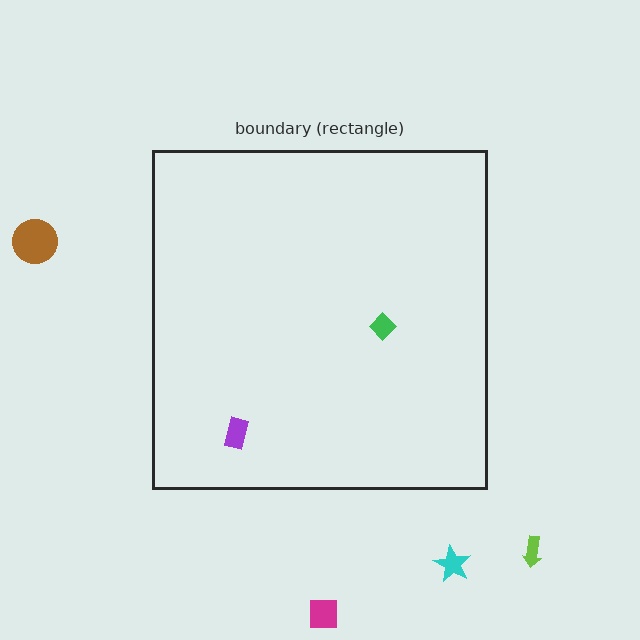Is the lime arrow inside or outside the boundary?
Outside.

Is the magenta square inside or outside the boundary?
Outside.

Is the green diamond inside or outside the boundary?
Inside.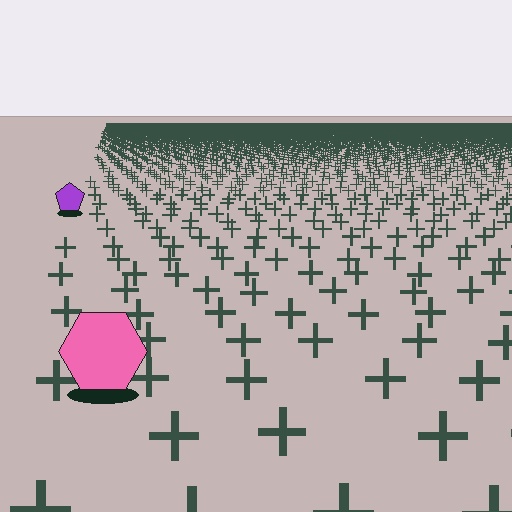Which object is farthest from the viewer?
The purple pentagon is farthest from the viewer. It appears smaller and the ground texture around it is denser.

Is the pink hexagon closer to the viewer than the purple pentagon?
Yes. The pink hexagon is closer — you can tell from the texture gradient: the ground texture is coarser near it.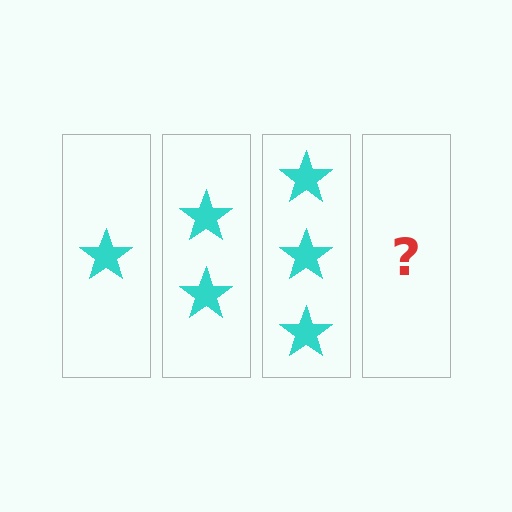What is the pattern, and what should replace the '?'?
The pattern is that each step adds one more star. The '?' should be 4 stars.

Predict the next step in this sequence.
The next step is 4 stars.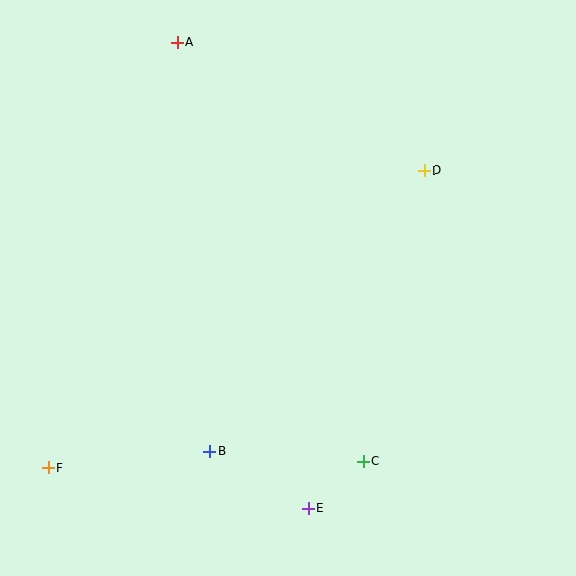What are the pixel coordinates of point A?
Point A is at (178, 43).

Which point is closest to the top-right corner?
Point D is closest to the top-right corner.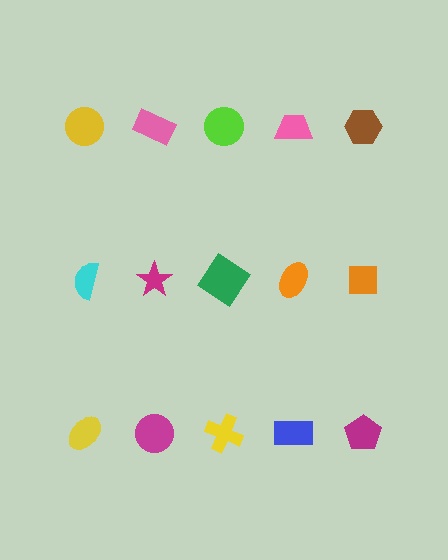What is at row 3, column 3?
A yellow cross.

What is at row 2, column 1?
A cyan semicircle.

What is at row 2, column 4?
An orange ellipse.